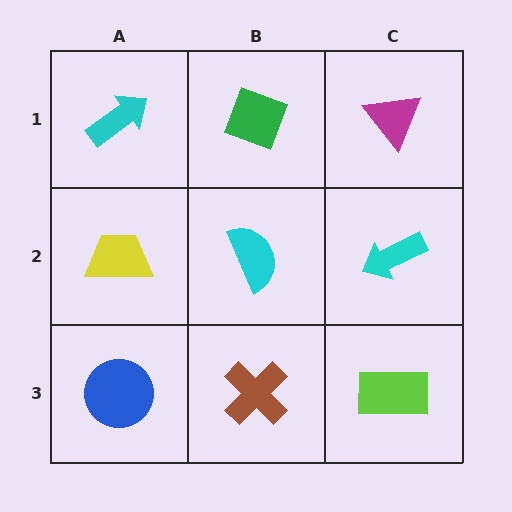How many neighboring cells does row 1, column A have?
2.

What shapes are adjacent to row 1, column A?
A yellow trapezoid (row 2, column A), a green diamond (row 1, column B).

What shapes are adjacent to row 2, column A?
A cyan arrow (row 1, column A), a blue circle (row 3, column A), a cyan semicircle (row 2, column B).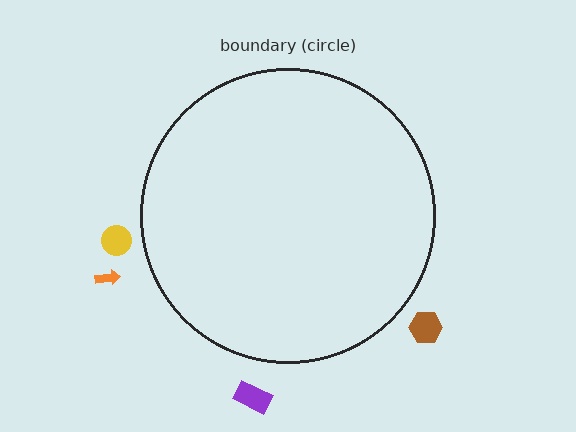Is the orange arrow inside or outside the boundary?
Outside.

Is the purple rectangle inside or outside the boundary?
Outside.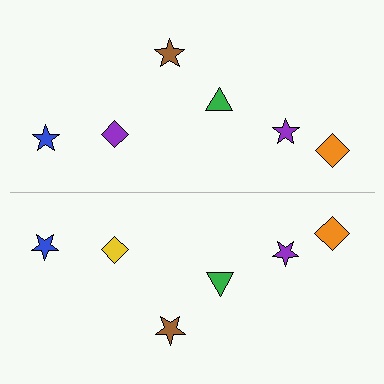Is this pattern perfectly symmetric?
No, the pattern is not perfectly symmetric. The yellow diamond on the bottom side breaks the symmetry — its mirror counterpart is purple.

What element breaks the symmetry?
The yellow diamond on the bottom side breaks the symmetry — its mirror counterpart is purple.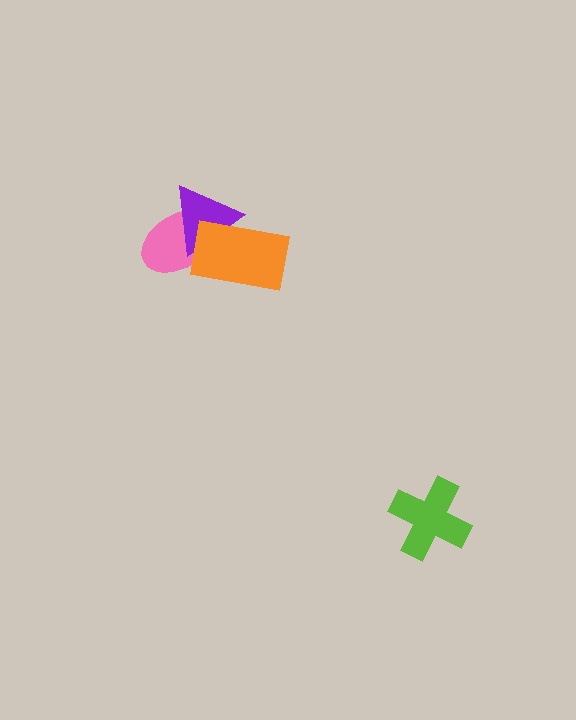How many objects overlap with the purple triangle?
2 objects overlap with the purple triangle.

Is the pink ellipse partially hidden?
Yes, it is partially covered by another shape.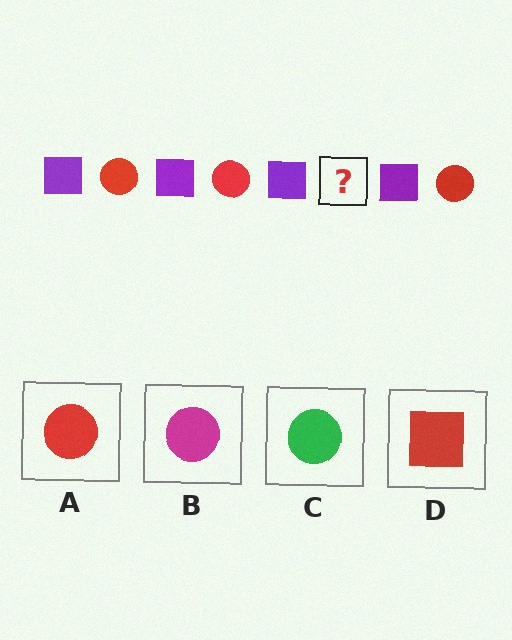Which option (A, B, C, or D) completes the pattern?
A.